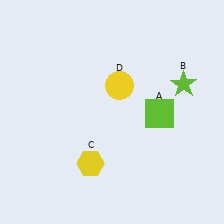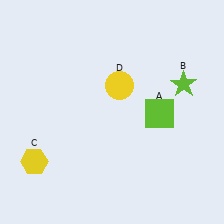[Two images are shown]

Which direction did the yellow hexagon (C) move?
The yellow hexagon (C) moved left.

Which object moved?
The yellow hexagon (C) moved left.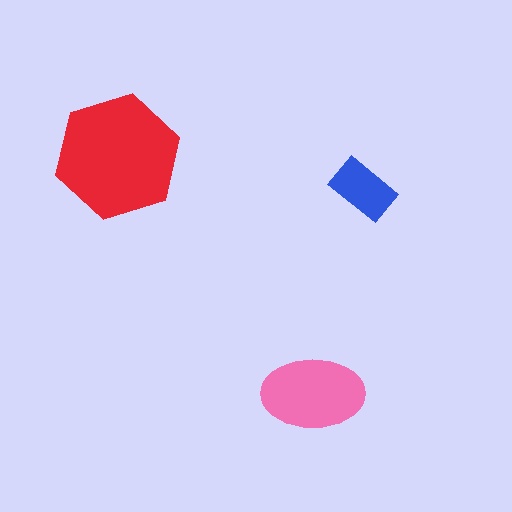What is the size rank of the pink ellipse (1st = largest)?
2nd.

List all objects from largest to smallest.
The red hexagon, the pink ellipse, the blue rectangle.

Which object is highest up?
The red hexagon is topmost.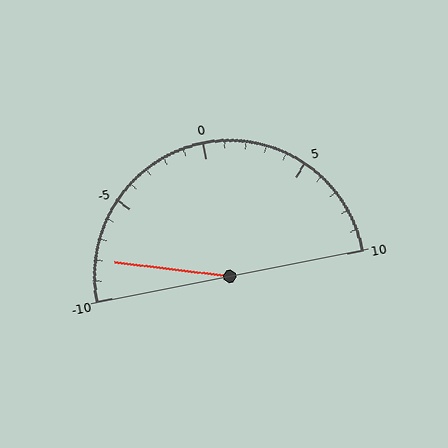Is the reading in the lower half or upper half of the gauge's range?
The reading is in the lower half of the range (-10 to 10).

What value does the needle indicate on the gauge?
The needle indicates approximately -8.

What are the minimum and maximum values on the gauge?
The gauge ranges from -10 to 10.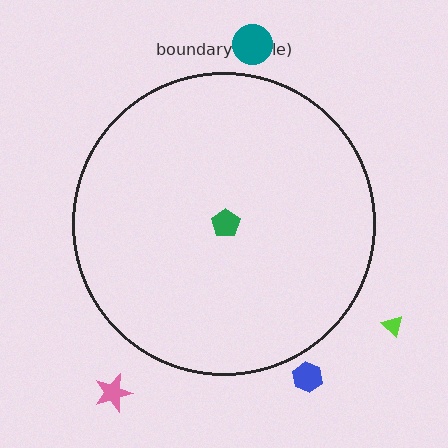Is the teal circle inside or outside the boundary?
Outside.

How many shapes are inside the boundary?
1 inside, 4 outside.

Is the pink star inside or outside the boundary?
Outside.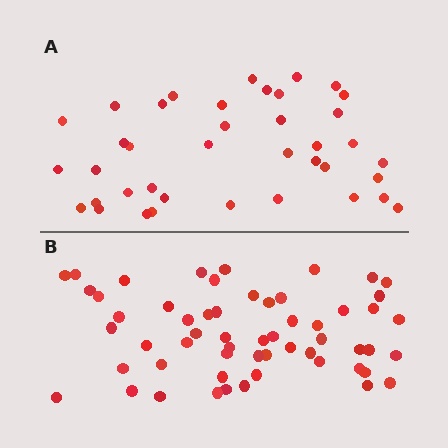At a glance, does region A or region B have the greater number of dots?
Region B (the bottom region) has more dots.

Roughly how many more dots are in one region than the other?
Region B has approximately 20 more dots than region A.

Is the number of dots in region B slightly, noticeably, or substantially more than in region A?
Region B has substantially more. The ratio is roughly 1.5 to 1.